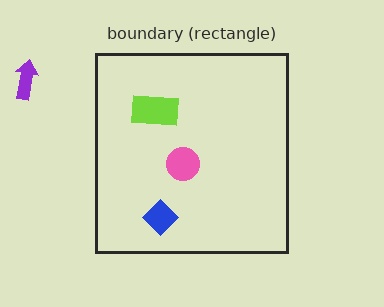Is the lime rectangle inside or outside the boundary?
Inside.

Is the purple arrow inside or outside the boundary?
Outside.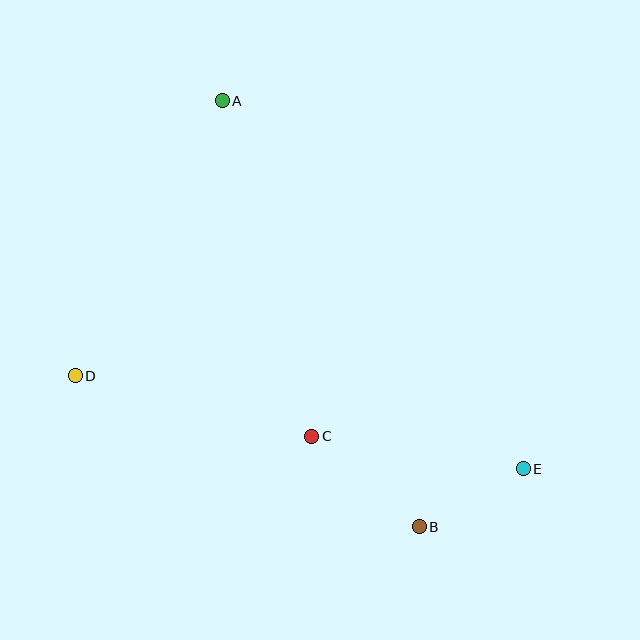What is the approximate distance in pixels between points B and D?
The distance between B and D is approximately 376 pixels.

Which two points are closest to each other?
Points B and E are closest to each other.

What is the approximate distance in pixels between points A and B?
The distance between A and B is approximately 470 pixels.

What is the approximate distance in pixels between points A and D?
The distance between A and D is approximately 312 pixels.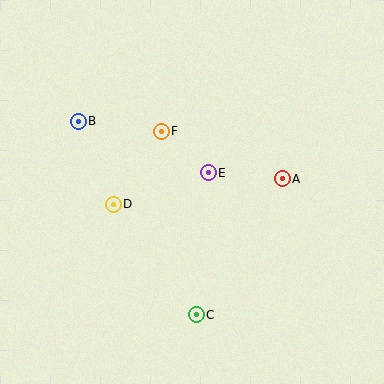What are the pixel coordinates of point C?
Point C is at (196, 315).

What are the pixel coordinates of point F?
Point F is at (161, 131).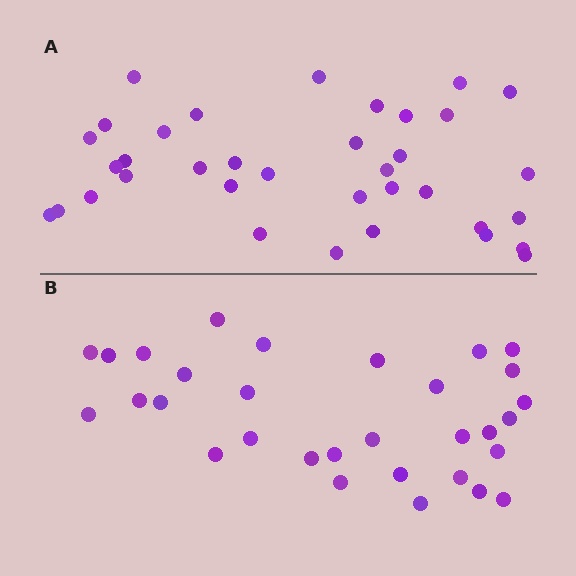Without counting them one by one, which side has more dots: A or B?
Region A (the top region) has more dots.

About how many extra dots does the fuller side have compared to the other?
Region A has about 5 more dots than region B.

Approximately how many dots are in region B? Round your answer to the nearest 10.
About 30 dots. (The exact count is 31, which rounds to 30.)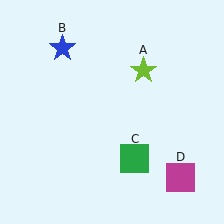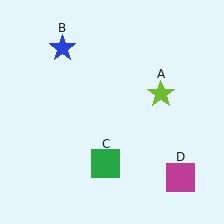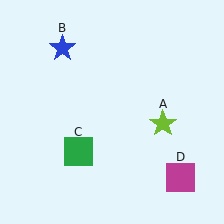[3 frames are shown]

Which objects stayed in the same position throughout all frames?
Blue star (object B) and magenta square (object D) remained stationary.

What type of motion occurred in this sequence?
The lime star (object A), green square (object C) rotated clockwise around the center of the scene.